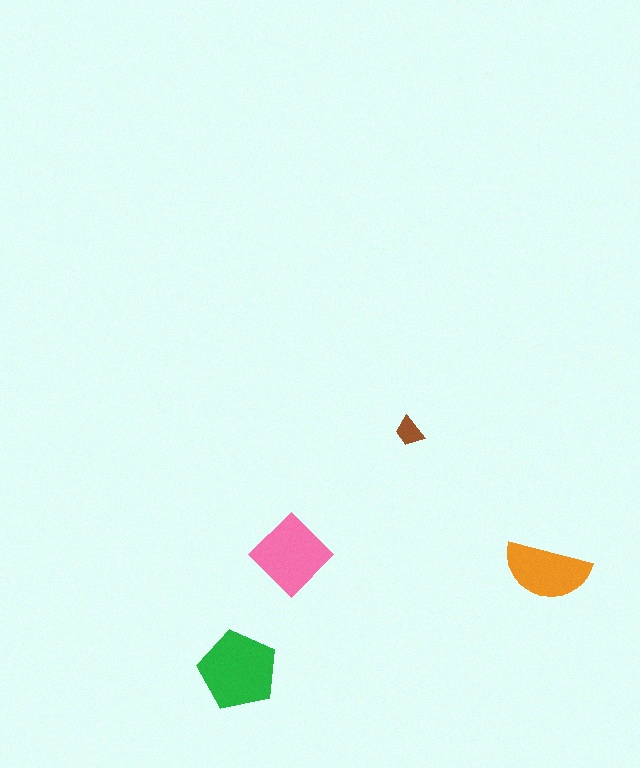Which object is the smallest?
The brown trapezoid.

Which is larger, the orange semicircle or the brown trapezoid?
The orange semicircle.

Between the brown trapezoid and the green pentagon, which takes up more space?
The green pentagon.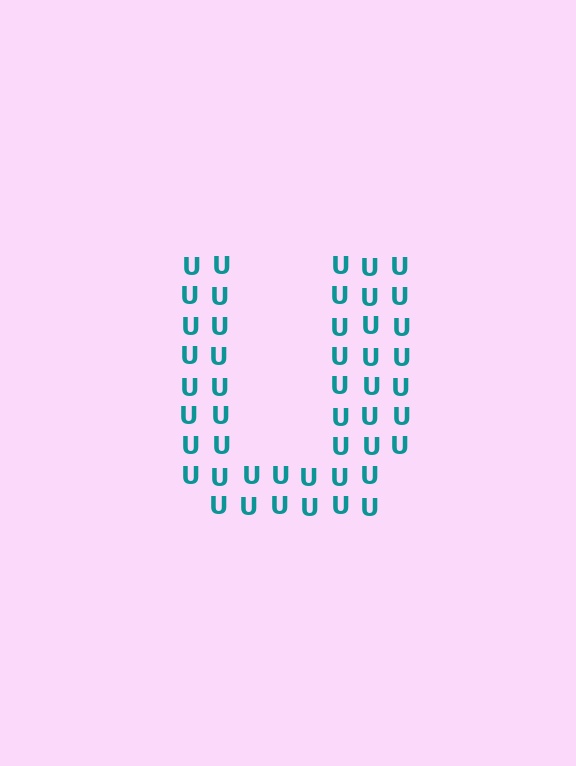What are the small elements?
The small elements are letter U's.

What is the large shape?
The large shape is the letter U.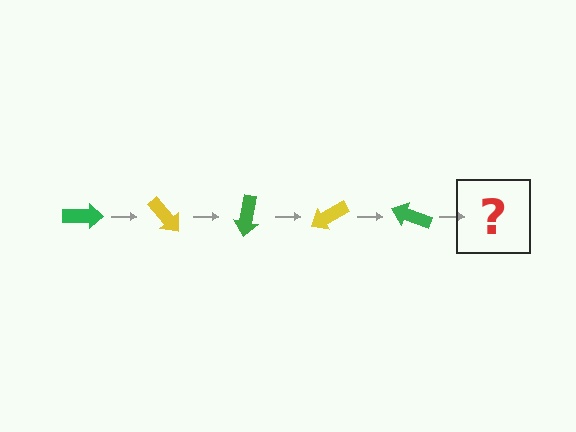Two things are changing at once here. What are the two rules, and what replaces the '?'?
The two rules are that it rotates 50 degrees each step and the color cycles through green and yellow. The '?' should be a yellow arrow, rotated 250 degrees from the start.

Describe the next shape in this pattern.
It should be a yellow arrow, rotated 250 degrees from the start.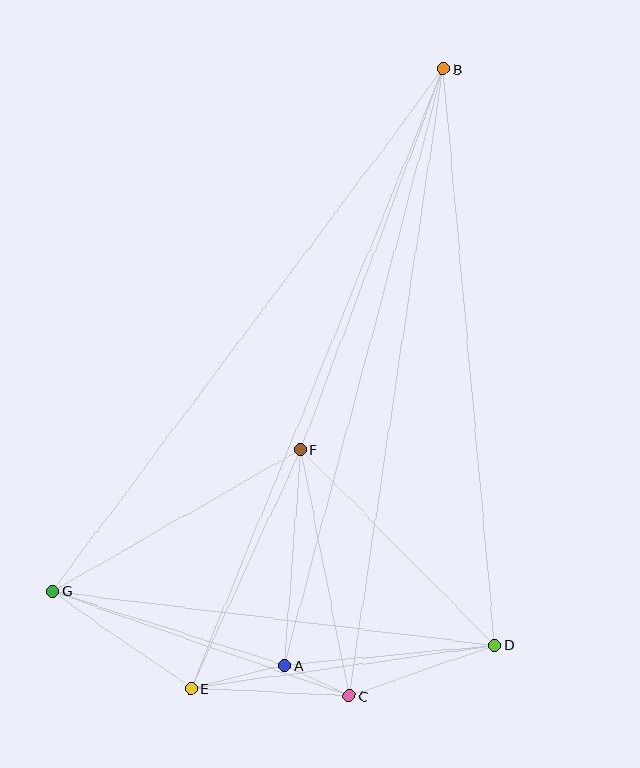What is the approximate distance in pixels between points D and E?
The distance between D and E is approximately 307 pixels.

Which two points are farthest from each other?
Points B and E are farthest from each other.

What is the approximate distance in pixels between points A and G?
The distance between A and G is approximately 244 pixels.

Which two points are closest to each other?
Points A and C are closest to each other.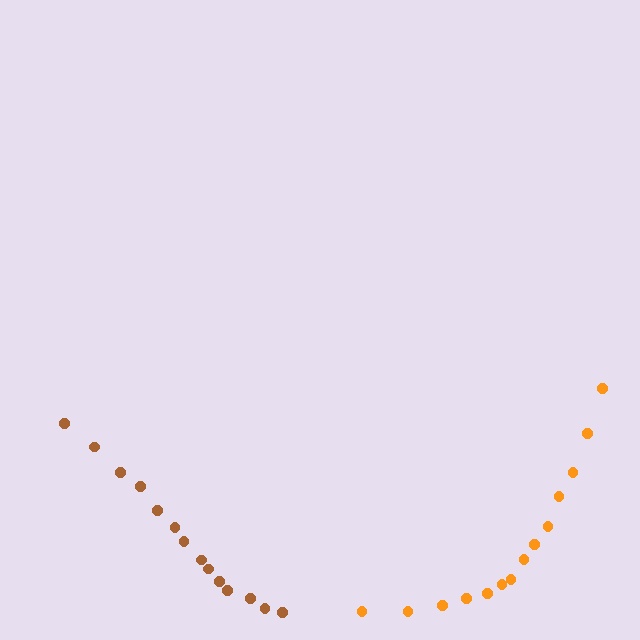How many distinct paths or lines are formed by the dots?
There are 2 distinct paths.